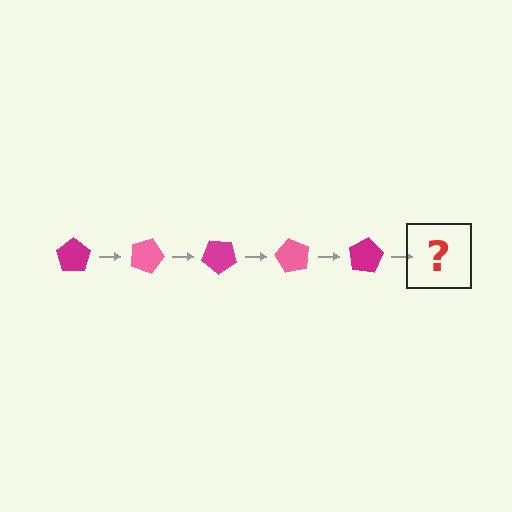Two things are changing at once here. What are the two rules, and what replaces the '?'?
The two rules are that it rotates 20 degrees each step and the color cycles through magenta and pink. The '?' should be a pink pentagon, rotated 100 degrees from the start.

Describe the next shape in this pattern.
It should be a pink pentagon, rotated 100 degrees from the start.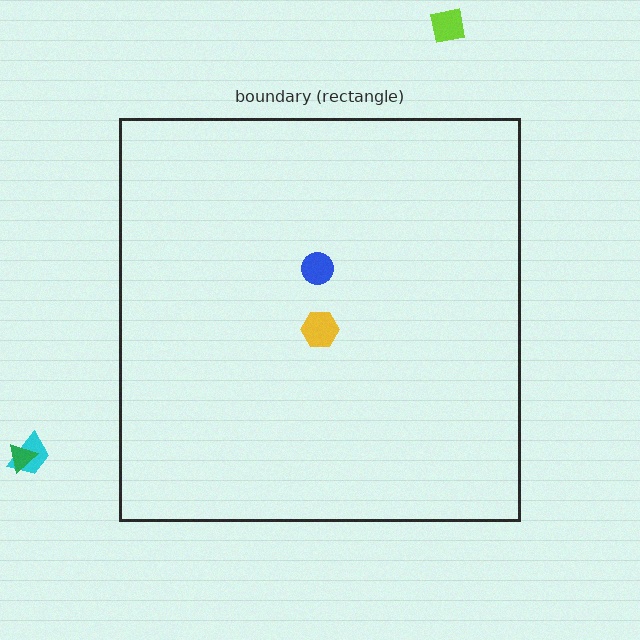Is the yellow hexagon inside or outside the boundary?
Inside.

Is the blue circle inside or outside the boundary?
Inside.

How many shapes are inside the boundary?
2 inside, 3 outside.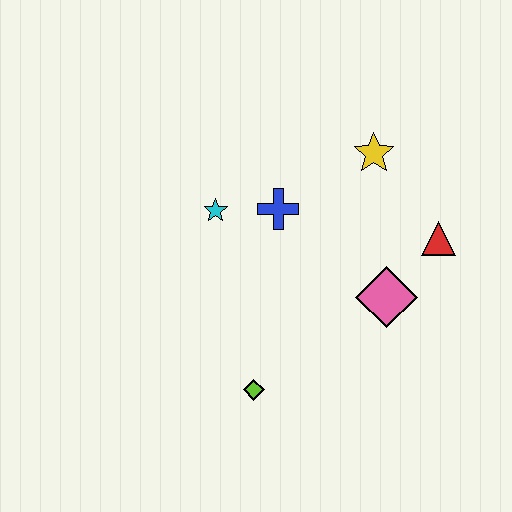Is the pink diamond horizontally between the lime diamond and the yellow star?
No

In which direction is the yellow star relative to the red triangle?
The yellow star is above the red triangle.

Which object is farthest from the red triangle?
The lime diamond is farthest from the red triangle.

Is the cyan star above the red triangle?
Yes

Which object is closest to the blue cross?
The cyan star is closest to the blue cross.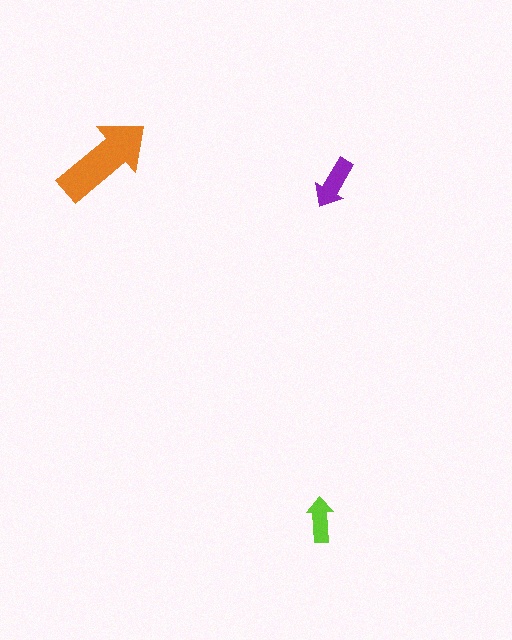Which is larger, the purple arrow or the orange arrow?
The orange one.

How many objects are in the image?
There are 3 objects in the image.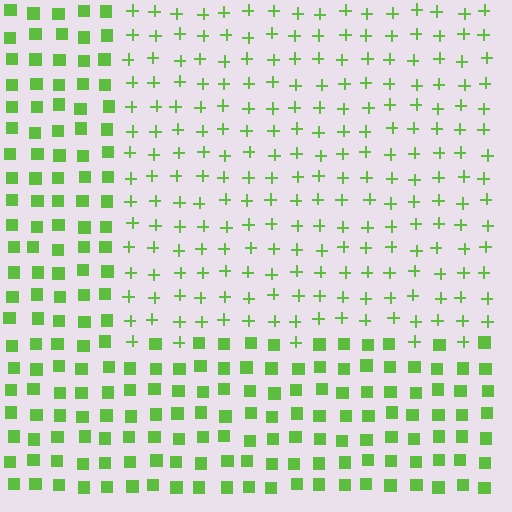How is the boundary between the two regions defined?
The boundary is defined by a change in element shape: plus signs inside vs. squares outside. All elements share the same color and spacing.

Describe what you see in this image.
The image is filled with small lime elements arranged in a uniform grid. A rectangle-shaped region contains plus signs, while the surrounding area contains squares. The boundary is defined purely by the change in element shape.